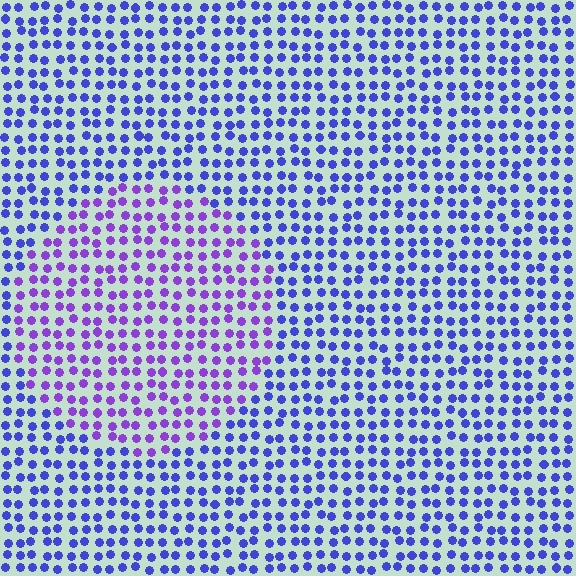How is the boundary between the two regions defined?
The boundary is defined purely by a slight shift in hue (about 34 degrees). Spacing, size, and orientation are identical on both sides.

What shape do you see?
I see a circle.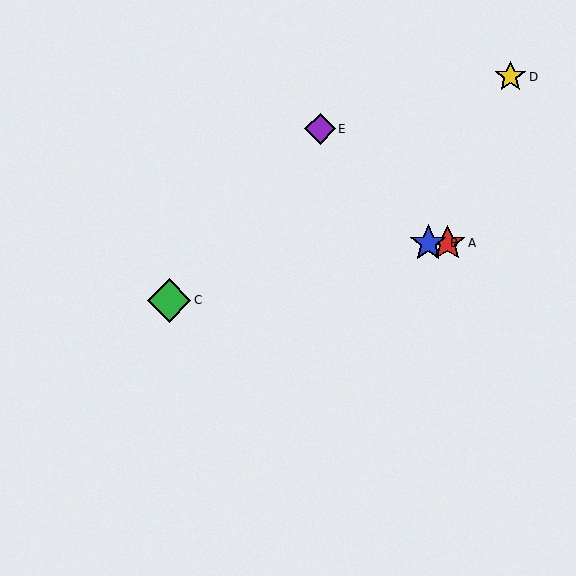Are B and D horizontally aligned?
No, B is at y≈243 and D is at y≈77.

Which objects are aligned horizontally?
Objects A, B are aligned horizontally.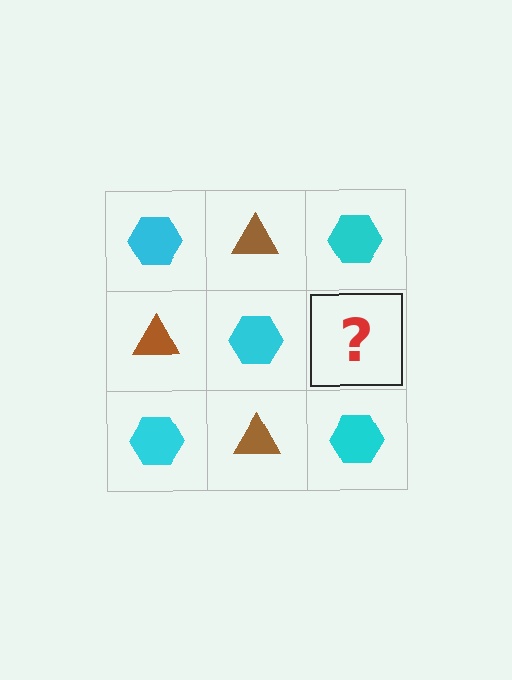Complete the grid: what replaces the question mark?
The question mark should be replaced with a brown triangle.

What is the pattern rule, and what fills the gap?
The rule is that it alternates cyan hexagon and brown triangle in a checkerboard pattern. The gap should be filled with a brown triangle.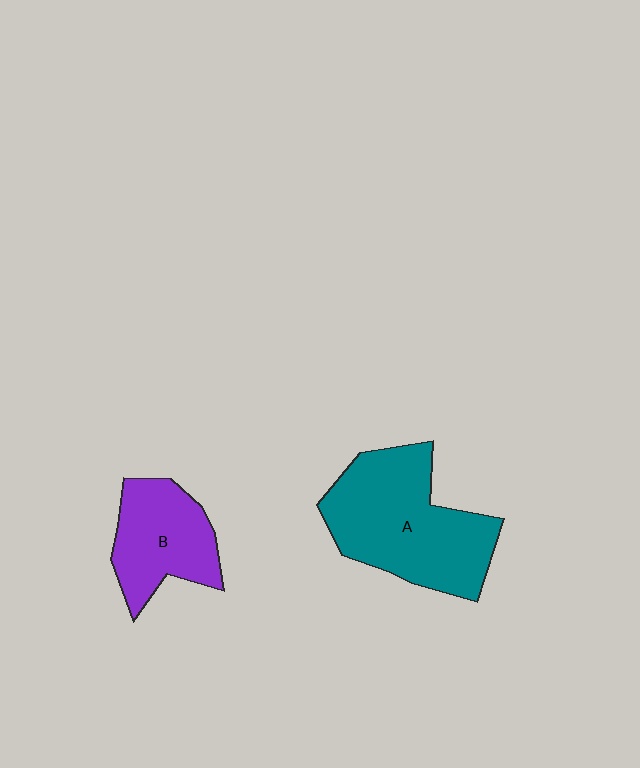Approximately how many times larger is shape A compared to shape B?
Approximately 1.7 times.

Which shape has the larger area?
Shape A (teal).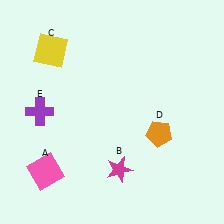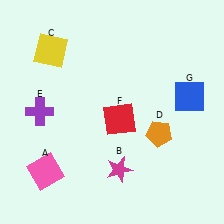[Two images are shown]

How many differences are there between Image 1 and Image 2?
There are 2 differences between the two images.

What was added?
A red square (F), a blue square (G) were added in Image 2.